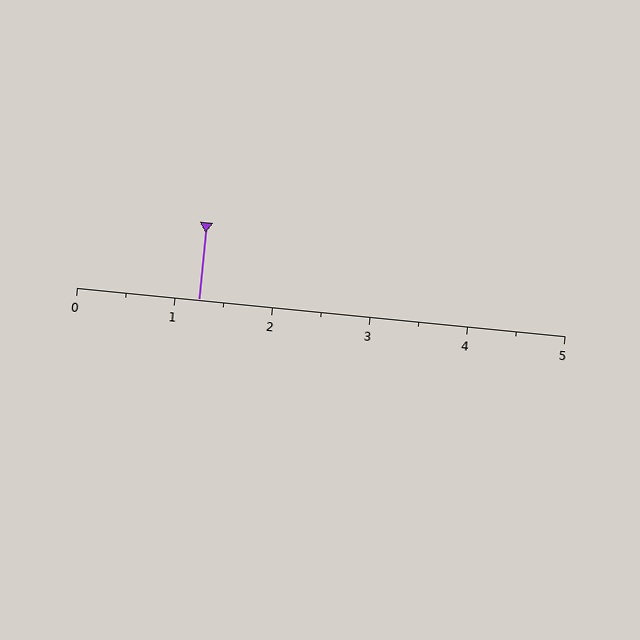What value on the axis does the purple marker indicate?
The marker indicates approximately 1.2.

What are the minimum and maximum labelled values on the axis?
The axis runs from 0 to 5.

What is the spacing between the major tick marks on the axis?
The major ticks are spaced 1 apart.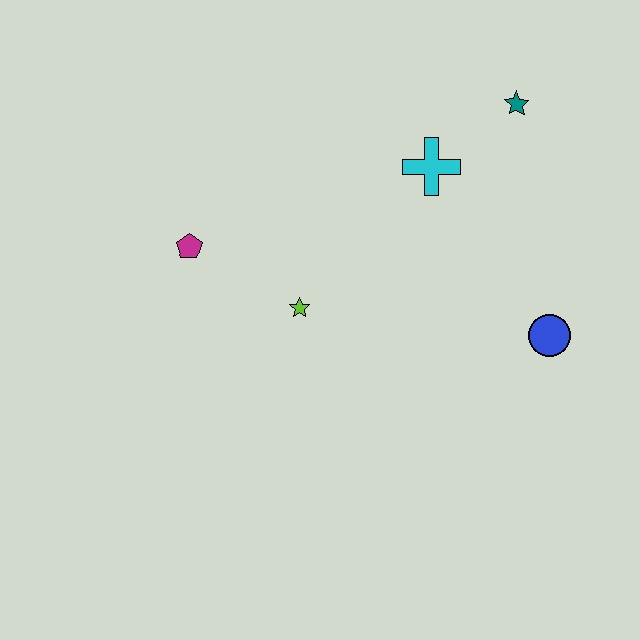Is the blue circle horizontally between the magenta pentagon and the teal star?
No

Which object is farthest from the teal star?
The magenta pentagon is farthest from the teal star.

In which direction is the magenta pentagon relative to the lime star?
The magenta pentagon is to the left of the lime star.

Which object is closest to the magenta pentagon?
The lime star is closest to the magenta pentagon.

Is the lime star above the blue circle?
Yes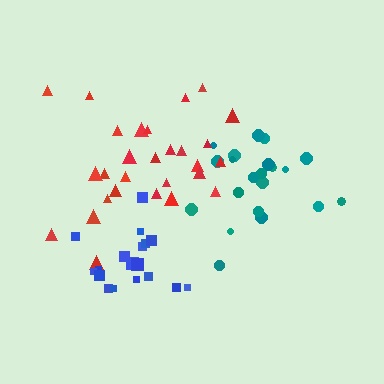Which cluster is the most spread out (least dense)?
Red.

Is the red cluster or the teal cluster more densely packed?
Teal.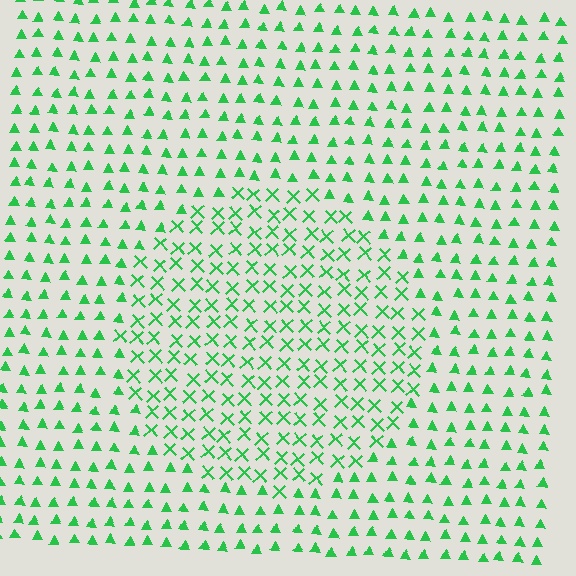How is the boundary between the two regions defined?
The boundary is defined by a change in element shape: X marks inside vs. triangles outside. All elements share the same color and spacing.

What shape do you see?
I see a circle.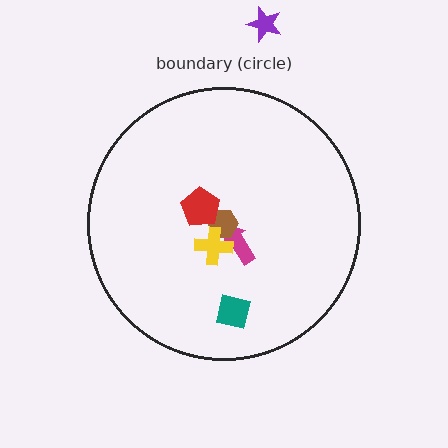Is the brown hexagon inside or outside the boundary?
Inside.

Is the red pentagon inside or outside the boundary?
Inside.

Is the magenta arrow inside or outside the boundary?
Inside.